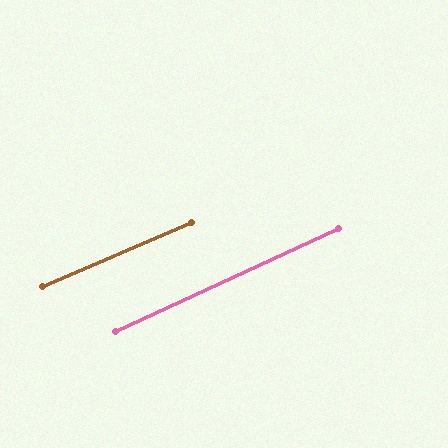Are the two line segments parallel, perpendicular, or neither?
Parallel — their directions differ by only 1.4°.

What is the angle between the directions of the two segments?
Approximately 1 degree.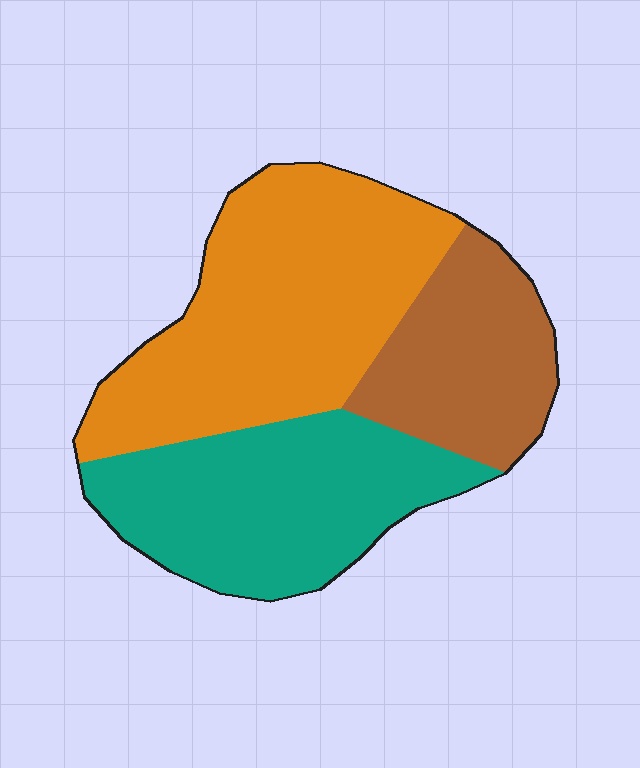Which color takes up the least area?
Brown, at roughly 20%.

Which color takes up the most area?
Orange, at roughly 45%.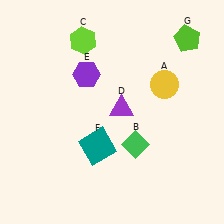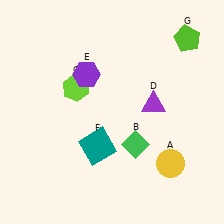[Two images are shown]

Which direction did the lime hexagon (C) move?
The lime hexagon (C) moved down.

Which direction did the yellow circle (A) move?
The yellow circle (A) moved down.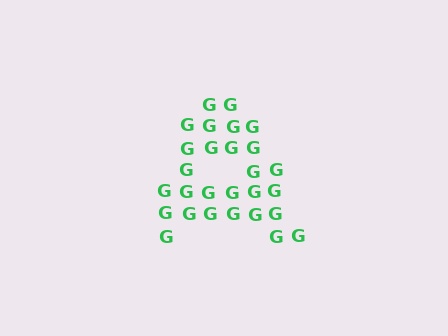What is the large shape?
The large shape is the letter A.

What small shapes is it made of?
It is made of small letter G's.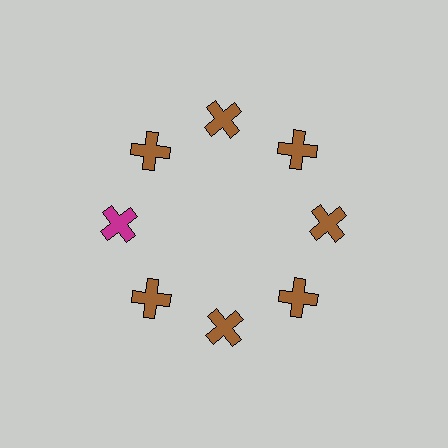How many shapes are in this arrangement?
There are 8 shapes arranged in a ring pattern.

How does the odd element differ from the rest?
It has a different color: magenta instead of brown.